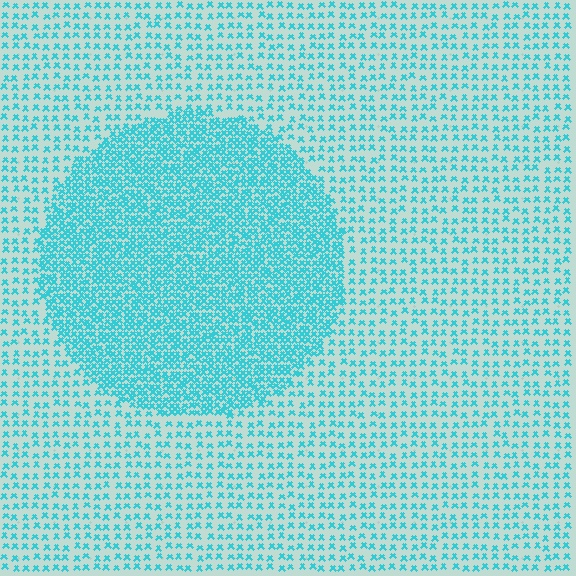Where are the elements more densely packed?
The elements are more densely packed inside the circle boundary.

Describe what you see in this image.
The image contains small cyan elements arranged at two different densities. A circle-shaped region is visible where the elements are more densely packed than the surrounding area.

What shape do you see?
I see a circle.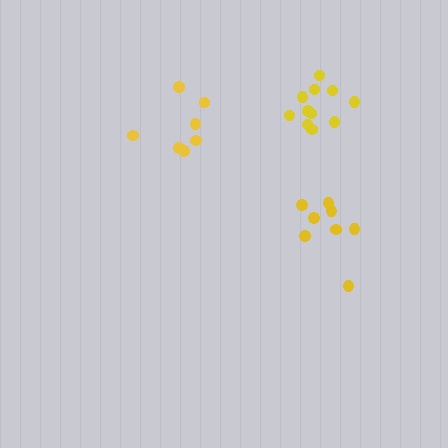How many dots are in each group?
Group 1: 7 dots, Group 2: 8 dots, Group 3: 11 dots (26 total).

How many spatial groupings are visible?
There are 3 spatial groupings.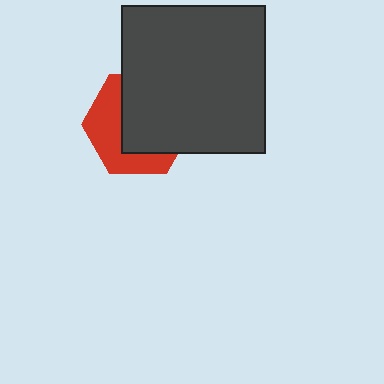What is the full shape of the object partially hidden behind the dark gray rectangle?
The partially hidden object is a red hexagon.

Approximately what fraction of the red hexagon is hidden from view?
Roughly 57% of the red hexagon is hidden behind the dark gray rectangle.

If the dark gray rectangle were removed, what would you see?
You would see the complete red hexagon.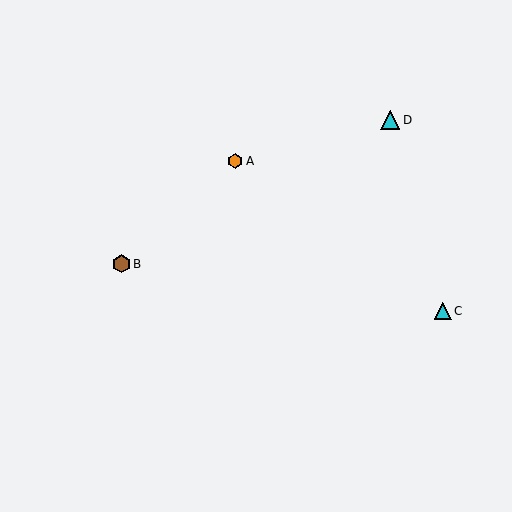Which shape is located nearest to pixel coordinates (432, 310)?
The cyan triangle (labeled C) at (443, 311) is nearest to that location.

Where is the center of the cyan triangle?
The center of the cyan triangle is at (390, 120).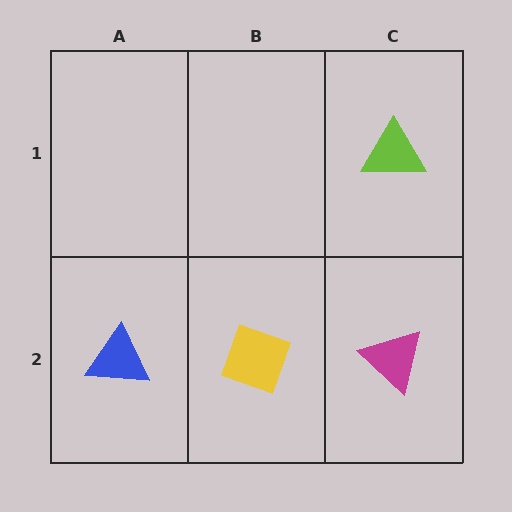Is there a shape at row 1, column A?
No, that cell is empty.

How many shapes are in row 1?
1 shape.